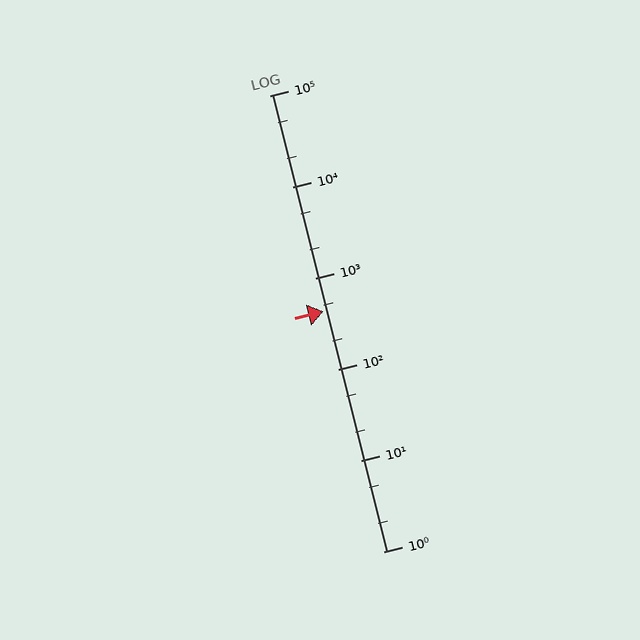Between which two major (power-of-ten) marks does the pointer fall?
The pointer is between 100 and 1000.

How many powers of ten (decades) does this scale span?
The scale spans 5 decades, from 1 to 100000.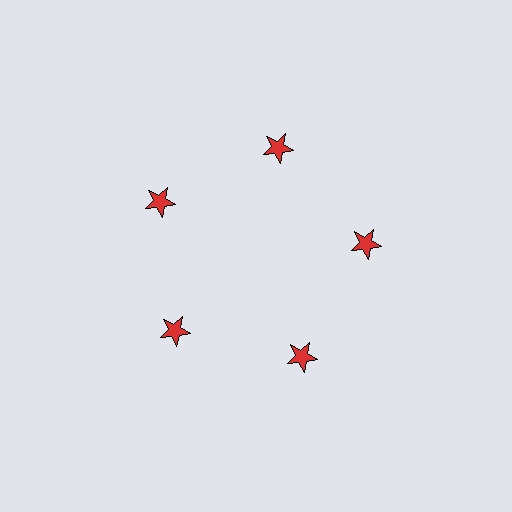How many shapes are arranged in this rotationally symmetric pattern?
There are 5 shapes, arranged in 5 groups of 1.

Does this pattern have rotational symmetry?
Yes, this pattern has 5-fold rotational symmetry. It looks the same after rotating 72 degrees around the center.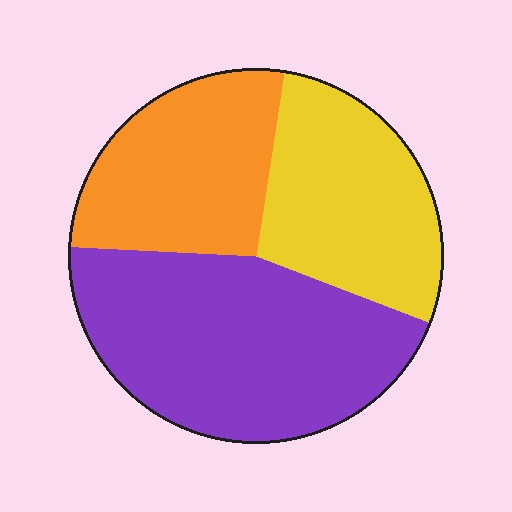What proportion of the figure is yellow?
Yellow takes up between a sixth and a third of the figure.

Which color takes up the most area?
Purple, at roughly 45%.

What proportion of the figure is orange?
Orange covers 27% of the figure.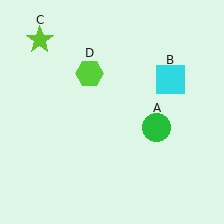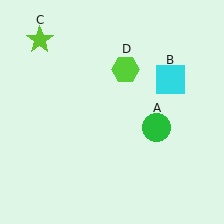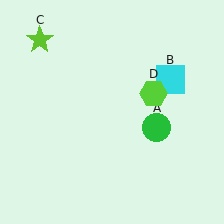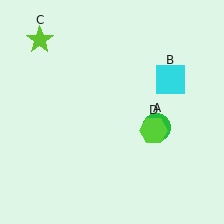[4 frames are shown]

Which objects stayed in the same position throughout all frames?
Green circle (object A) and cyan square (object B) and lime star (object C) remained stationary.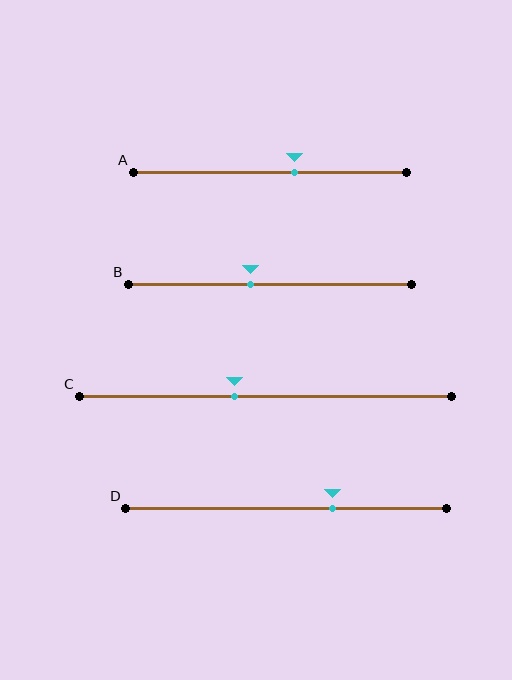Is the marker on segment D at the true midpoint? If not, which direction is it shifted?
No, the marker on segment D is shifted to the right by about 15% of the segment length.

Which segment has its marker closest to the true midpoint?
Segment B has its marker closest to the true midpoint.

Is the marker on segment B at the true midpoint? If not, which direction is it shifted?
No, the marker on segment B is shifted to the left by about 7% of the segment length.